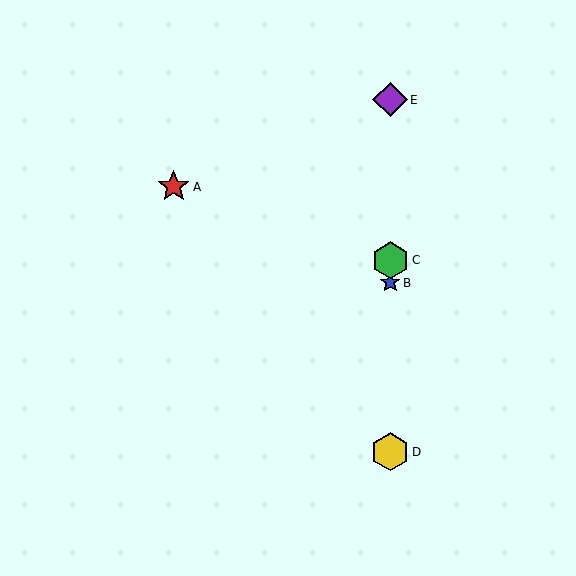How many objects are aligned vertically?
4 objects (B, C, D, E) are aligned vertically.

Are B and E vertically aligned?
Yes, both are at x≈390.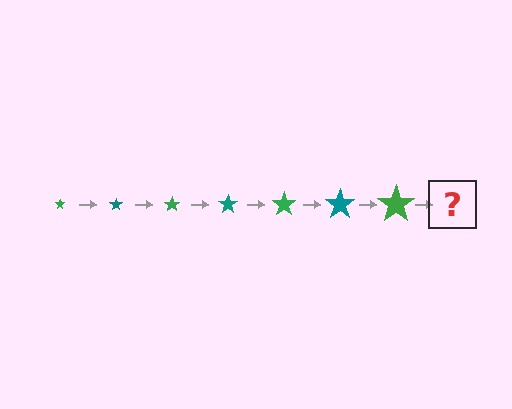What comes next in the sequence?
The next element should be a teal star, larger than the previous one.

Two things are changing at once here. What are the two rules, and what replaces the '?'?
The two rules are that the star grows larger each step and the color cycles through green and teal. The '?' should be a teal star, larger than the previous one.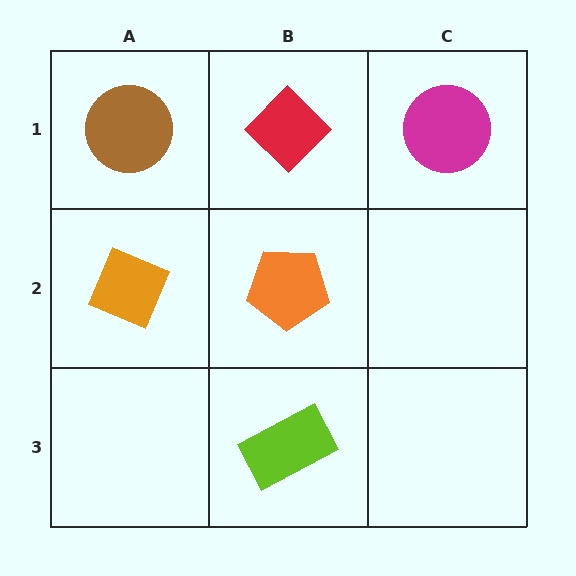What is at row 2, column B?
An orange pentagon.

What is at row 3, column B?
A lime rectangle.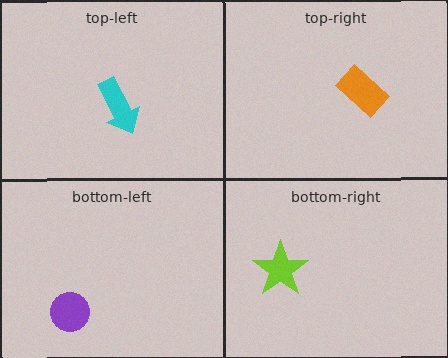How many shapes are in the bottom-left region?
1.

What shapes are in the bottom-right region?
The lime star.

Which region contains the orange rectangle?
The top-right region.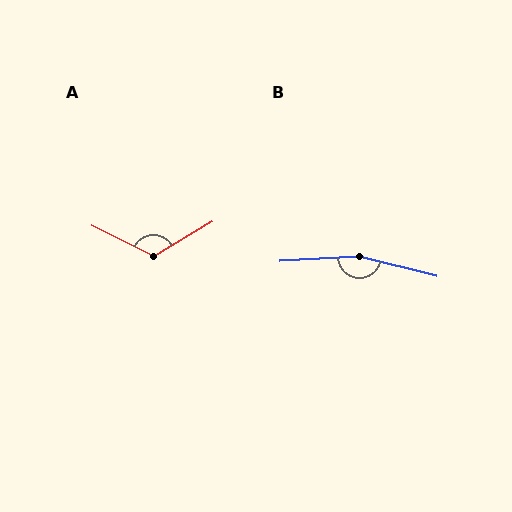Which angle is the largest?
B, at approximately 162 degrees.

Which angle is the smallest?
A, at approximately 123 degrees.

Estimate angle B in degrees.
Approximately 162 degrees.